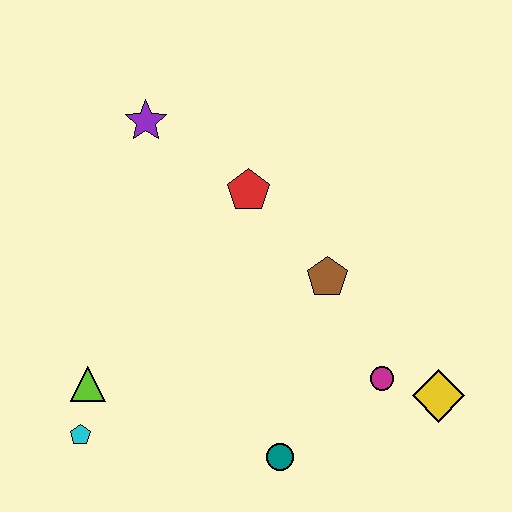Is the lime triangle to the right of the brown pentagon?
No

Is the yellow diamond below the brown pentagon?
Yes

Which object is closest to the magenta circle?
The yellow diamond is closest to the magenta circle.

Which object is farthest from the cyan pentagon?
The yellow diamond is farthest from the cyan pentagon.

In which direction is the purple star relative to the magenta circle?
The purple star is above the magenta circle.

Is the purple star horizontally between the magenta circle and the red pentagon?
No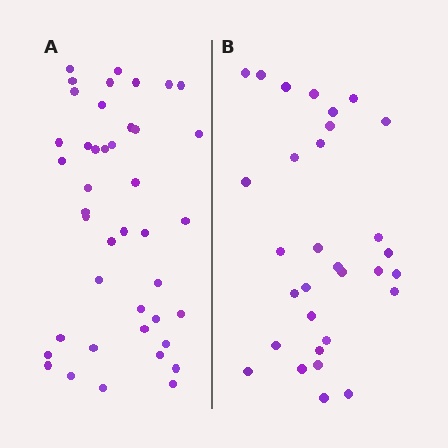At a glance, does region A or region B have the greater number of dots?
Region A (the left region) has more dots.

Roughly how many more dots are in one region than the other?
Region A has roughly 12 or so more dots than region B.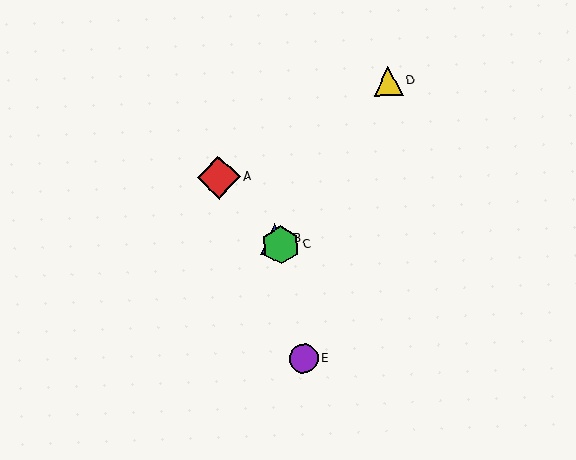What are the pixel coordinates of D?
Object D is at (388, 82).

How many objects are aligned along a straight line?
3 objects (A, B, C) are aligned along a straight line.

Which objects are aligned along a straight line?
Objects A, B, C are aligned along a straight line.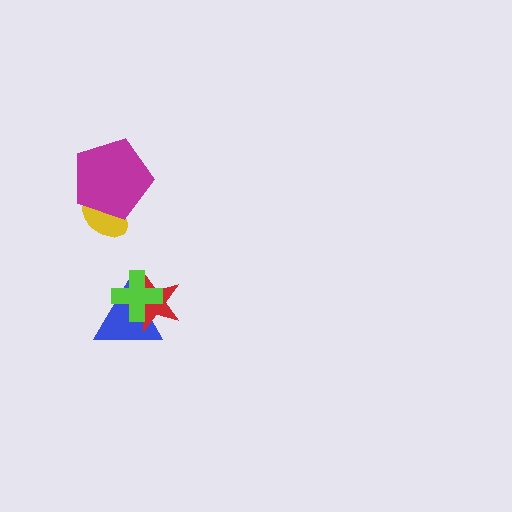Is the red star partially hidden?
Yes, it is partially covered by another shape.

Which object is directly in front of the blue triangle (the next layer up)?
The red star is directly in front of the blue triangle.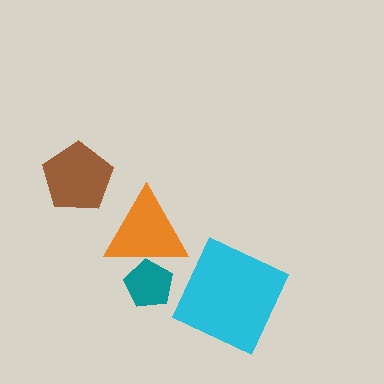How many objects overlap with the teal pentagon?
1 object overlaps with the teal pentagon.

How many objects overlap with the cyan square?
0 objects overlap with the cyan square.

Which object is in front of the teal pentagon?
The orange triangle is in front of the teal pentagon.